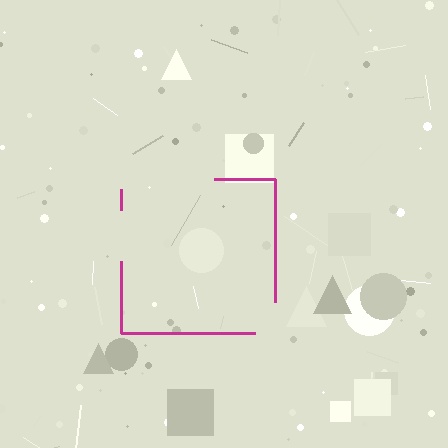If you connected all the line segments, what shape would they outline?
They would outline a square.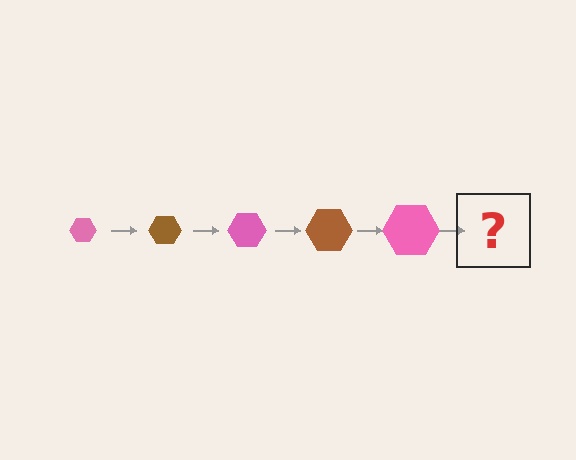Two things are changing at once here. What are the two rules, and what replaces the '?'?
The two rules are that the hexagon grows larger each step and the color cycles through pink and brown. The '?' should be a brown hexagon, larger than the previous one.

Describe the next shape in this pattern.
It should be a brown hexagon, larger than the previous one.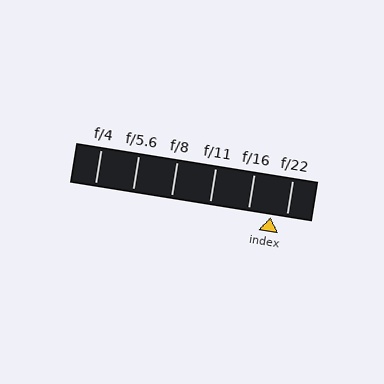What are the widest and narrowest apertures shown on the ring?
The widest aperture shown is f/4 and the narrowest is f/22.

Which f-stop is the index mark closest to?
The index mark is closest to f/22.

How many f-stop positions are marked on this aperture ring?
There are 6 f-stop positions marked.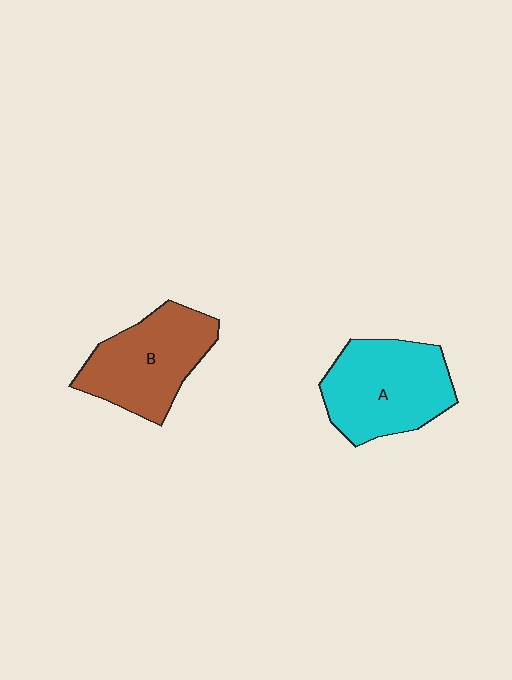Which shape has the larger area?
Shape A (cyan).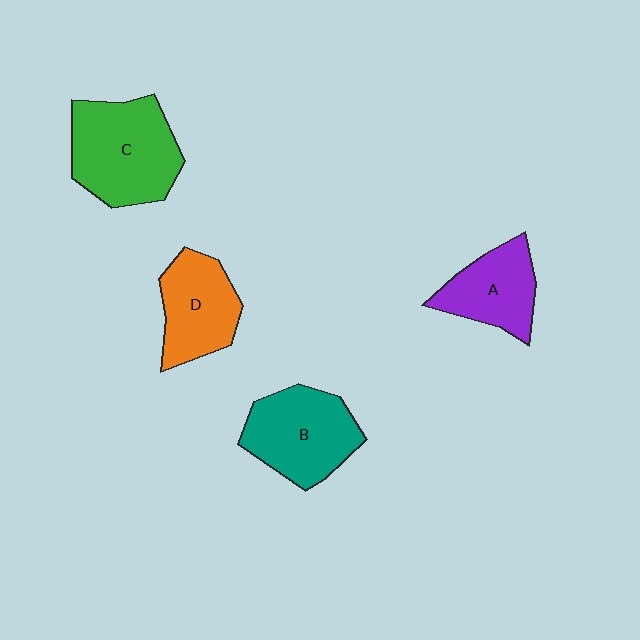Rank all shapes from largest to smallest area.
From largest to smallest: C (green), B (teal), D (orange), A (purple).